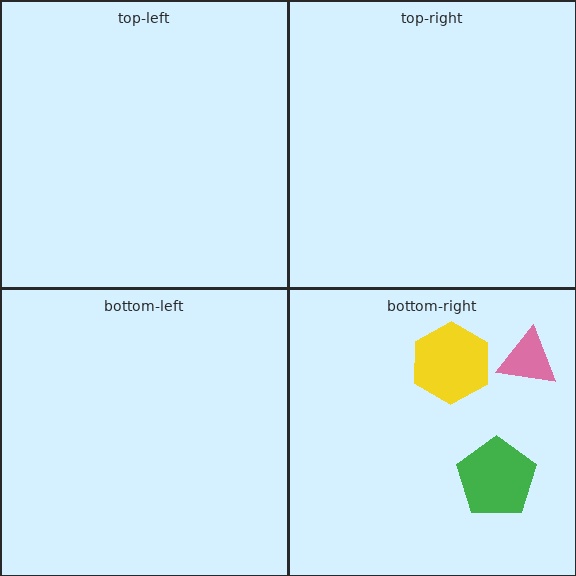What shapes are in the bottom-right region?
The green pentagon, the yellow hexagon, the pink triangle.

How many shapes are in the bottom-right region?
3.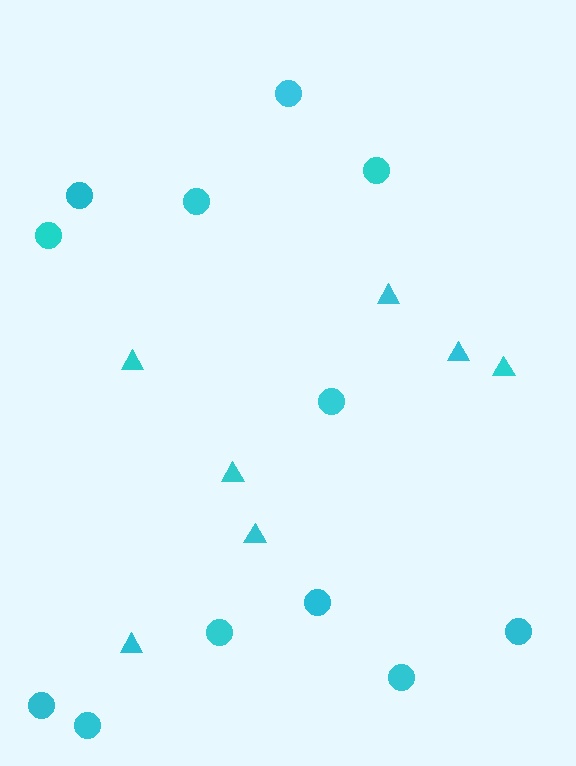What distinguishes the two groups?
There are 2 groups: one group of triangles (7) and one group of circles (12).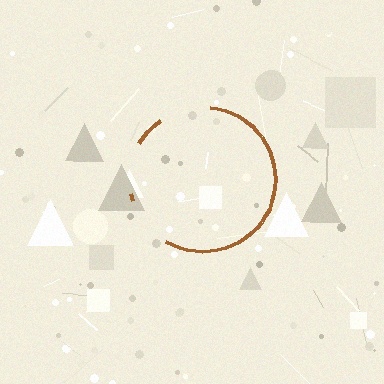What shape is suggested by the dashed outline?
The dashed outline suggests a circle.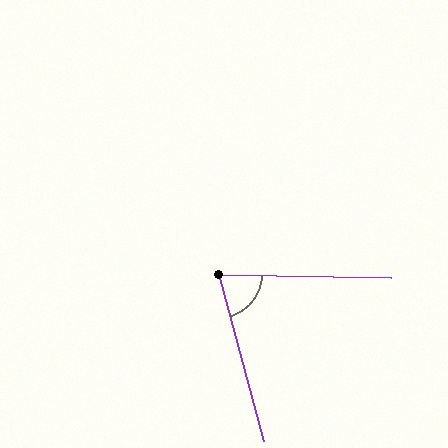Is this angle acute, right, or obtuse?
It is acute.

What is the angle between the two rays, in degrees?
Approximately 74 degrees.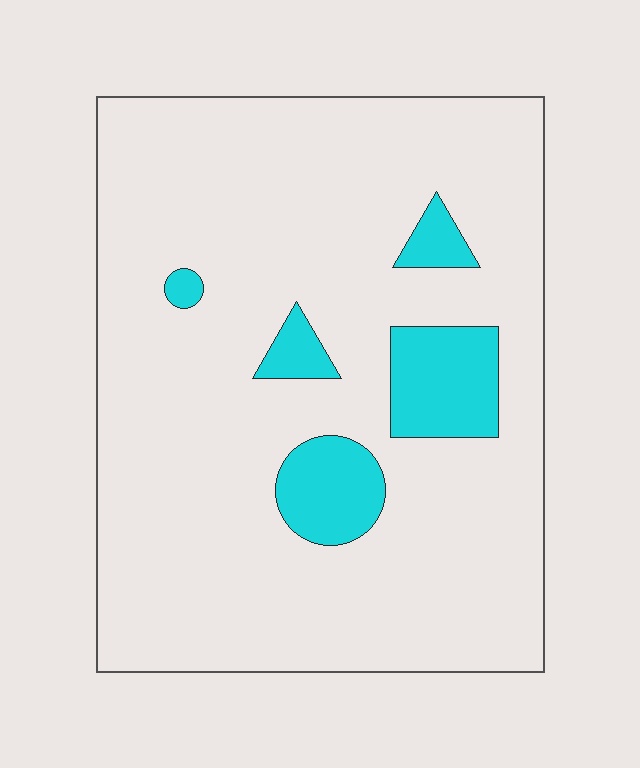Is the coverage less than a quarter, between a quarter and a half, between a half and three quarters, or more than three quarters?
Less than a quarter.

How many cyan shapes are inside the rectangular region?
5.